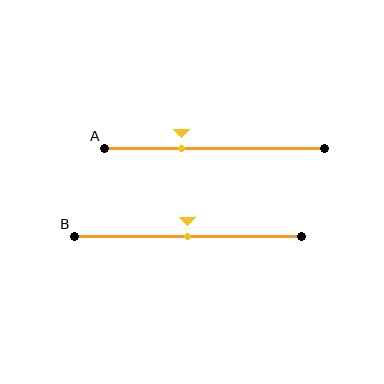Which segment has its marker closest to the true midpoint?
Segment B has its marker closest to the true midpoint.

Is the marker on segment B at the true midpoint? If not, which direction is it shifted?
Yes, the marker on segment B is at the true midpoint.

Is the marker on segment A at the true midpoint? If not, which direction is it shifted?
No, the marker on segment A is shifted to the left by about 15% of the segment length.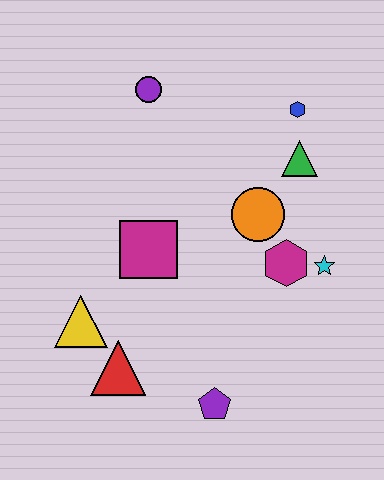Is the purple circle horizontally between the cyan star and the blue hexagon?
No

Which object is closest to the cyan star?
The magenta hexagon is closest to the cyan star.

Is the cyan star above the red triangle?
Yes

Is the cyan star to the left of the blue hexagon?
No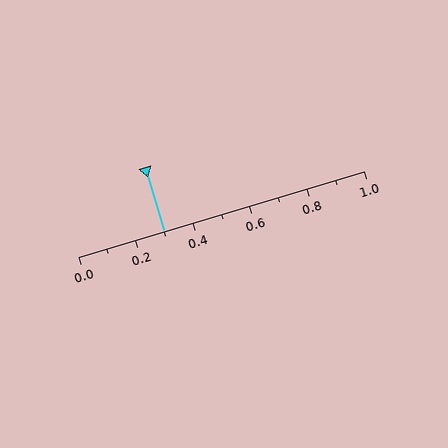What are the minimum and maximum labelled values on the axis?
The axis runs from 0.0 to 1.0.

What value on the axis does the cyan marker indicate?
The marker indicates approximately 0.3.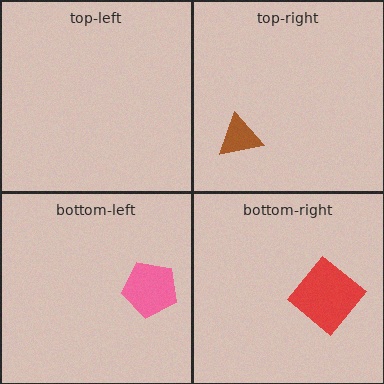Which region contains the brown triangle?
The top-right region.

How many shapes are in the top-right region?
1.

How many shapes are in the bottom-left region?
1.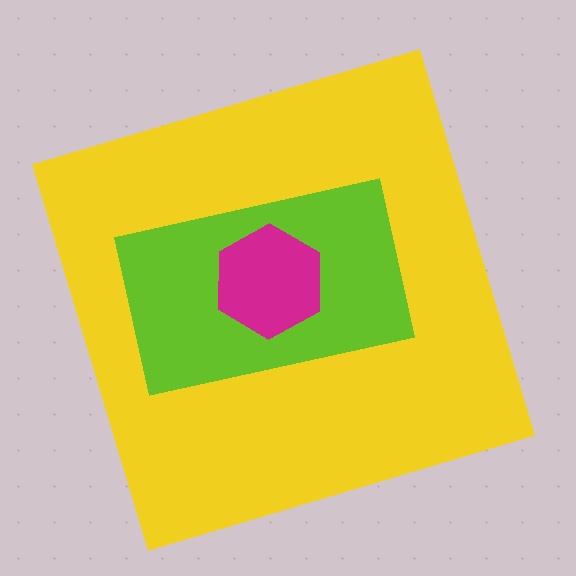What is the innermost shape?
The magenta hexagon.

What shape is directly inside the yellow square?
The lime rectangle.